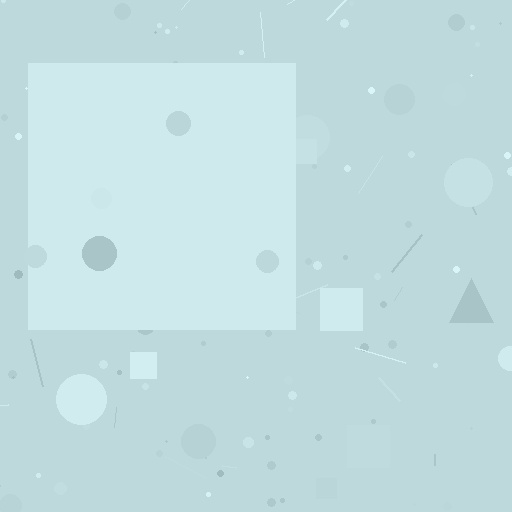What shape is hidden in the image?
A square is hidden in the image.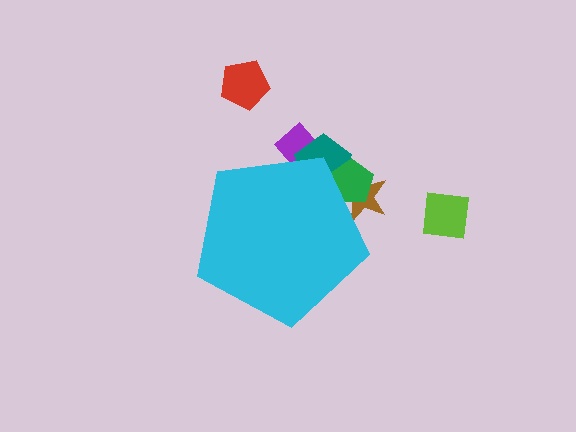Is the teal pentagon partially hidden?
Yes, the teal pentagon is partially hidden behind the cyan pentagon.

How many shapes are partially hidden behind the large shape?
4 shapes are partially hidden.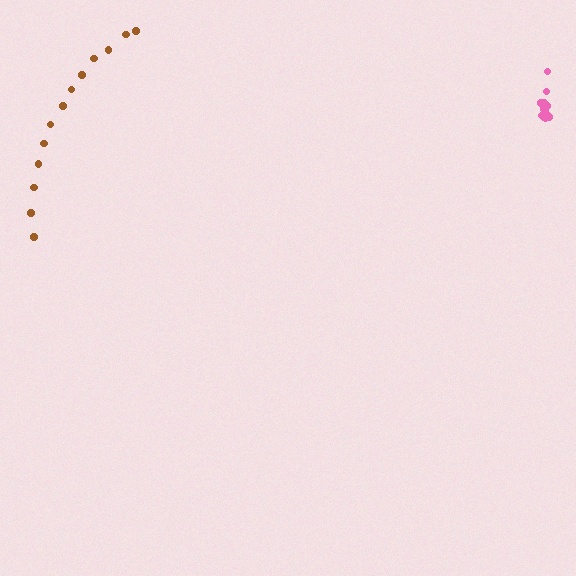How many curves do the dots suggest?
There are 2 distinct paths.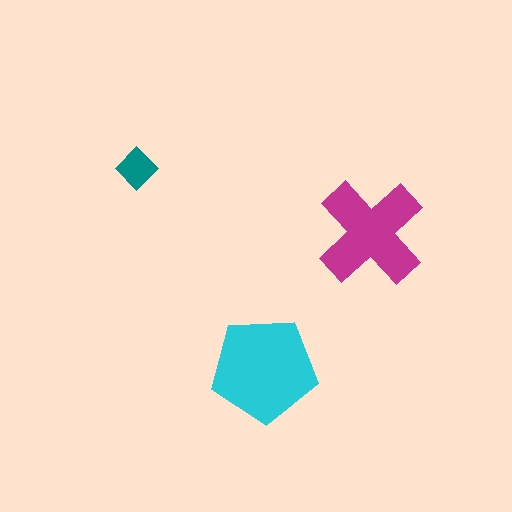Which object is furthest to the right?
The magenta cross is rightmost.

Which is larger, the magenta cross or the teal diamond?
The magenta cross.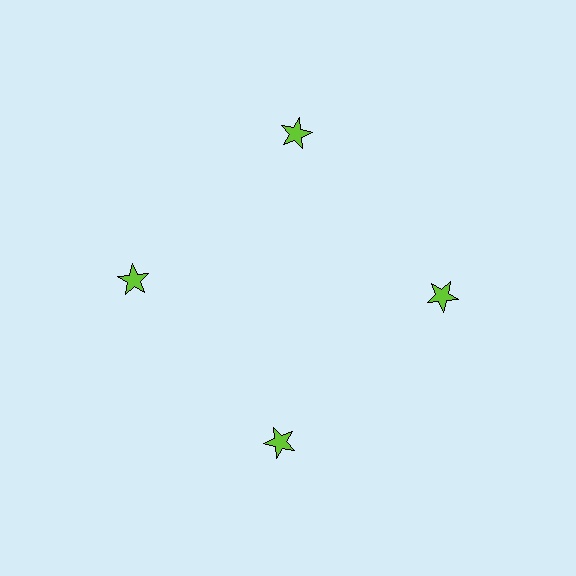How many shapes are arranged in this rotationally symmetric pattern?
There are 4 shapes, arranged in 4 groups of 1.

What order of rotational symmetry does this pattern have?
This pattern has 4-fold rotational symmetry.